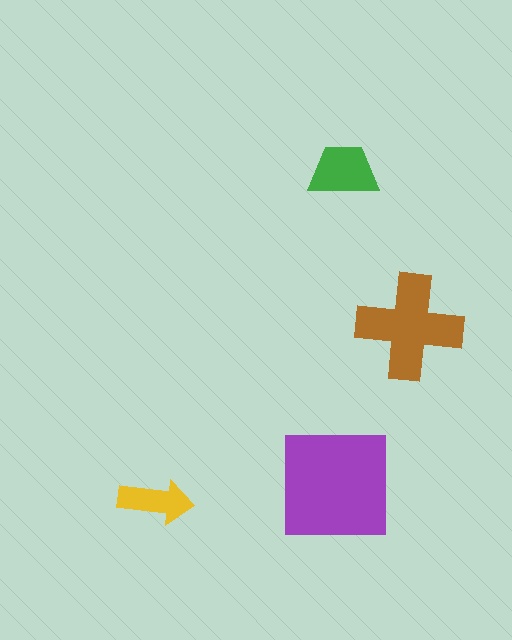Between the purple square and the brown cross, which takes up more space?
The purple square.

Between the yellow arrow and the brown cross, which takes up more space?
The brown cross.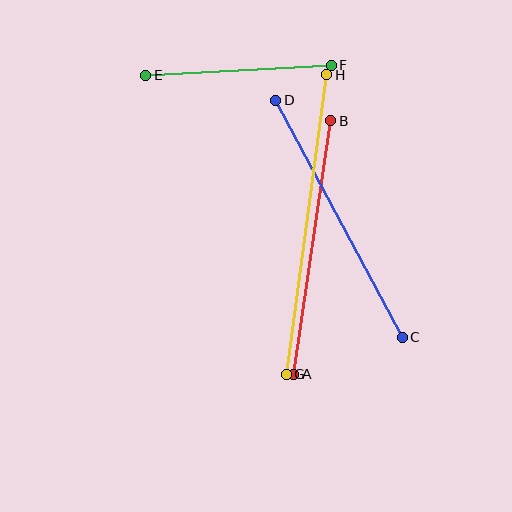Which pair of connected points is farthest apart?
Points G and H are farthest apart.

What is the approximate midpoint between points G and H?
The midpoint is at approximately (307, 224) pixels.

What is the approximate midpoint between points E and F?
The midpoint is at approximately (239, 70) pixels.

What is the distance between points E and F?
The distance is approximately 186 pixels.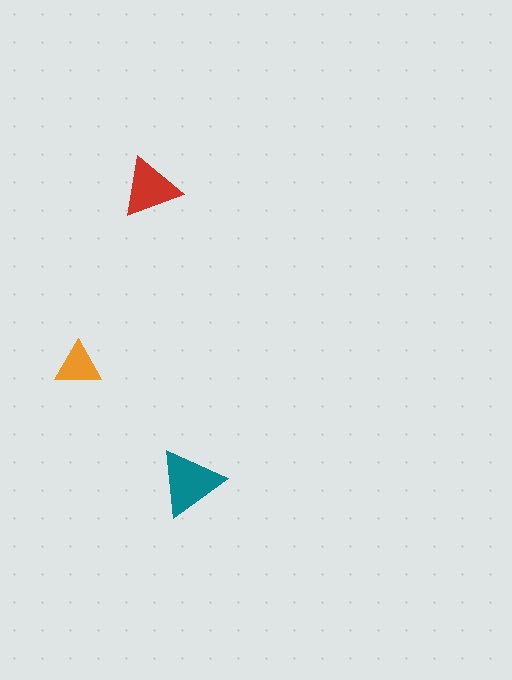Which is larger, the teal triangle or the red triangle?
The teal one.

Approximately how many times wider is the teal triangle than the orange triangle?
About 1.5 times wider.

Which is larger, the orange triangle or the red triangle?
The red one.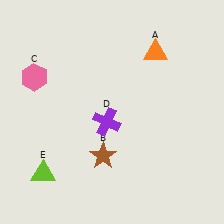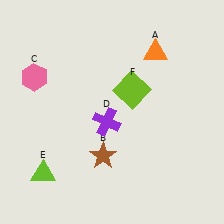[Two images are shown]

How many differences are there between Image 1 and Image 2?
There is 1 difference between the two images.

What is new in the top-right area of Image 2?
A lime square (F) was added in the top-right area of Image 2.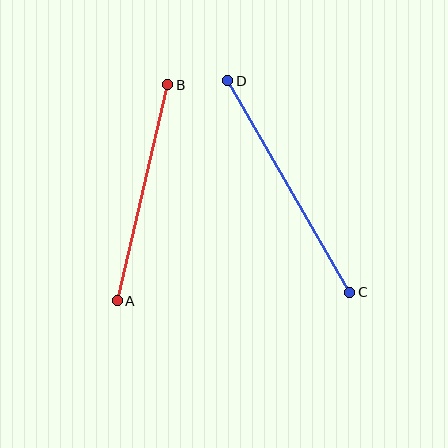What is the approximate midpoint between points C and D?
The midpoint is at approximately (289, 186) pixels.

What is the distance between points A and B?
The distance is approximately 222 pixels.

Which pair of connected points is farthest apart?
Points C and D are farthest apart.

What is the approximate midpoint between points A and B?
The midpoint is at approximately (143, 193) pixels.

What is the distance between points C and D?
The distance is approximately 244 pixels.